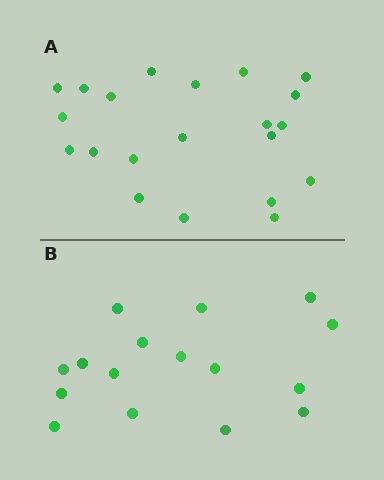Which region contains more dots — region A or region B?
Region A (the top region) has more dots.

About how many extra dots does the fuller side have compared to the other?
Region A has about 5 more dots than region B.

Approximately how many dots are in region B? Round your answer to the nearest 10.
About 20 dots. (The exact count is 16, which rounds to 20.)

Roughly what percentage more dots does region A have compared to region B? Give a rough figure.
About 30% more.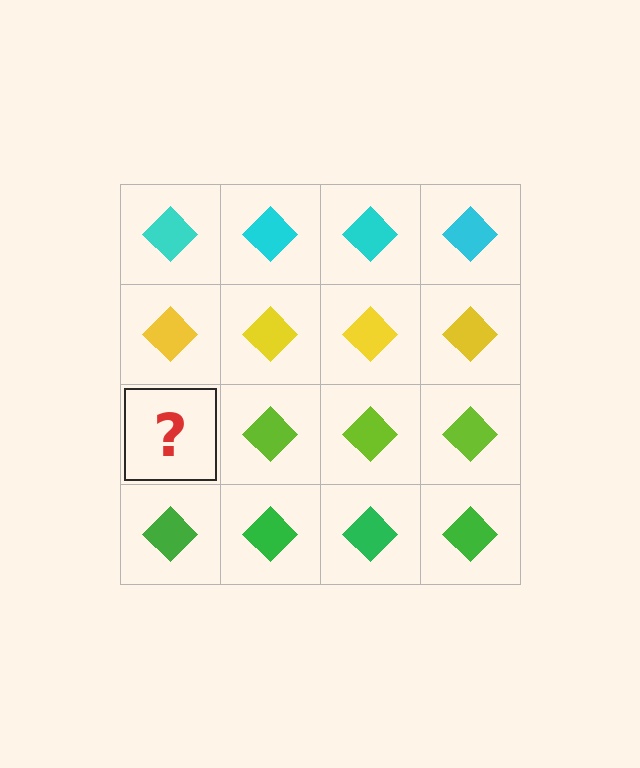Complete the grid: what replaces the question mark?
The question mark should be replaced with a lime diamond.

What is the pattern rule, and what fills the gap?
The rule is that each row has a consistent color. The gap should be filled with a lime diamond.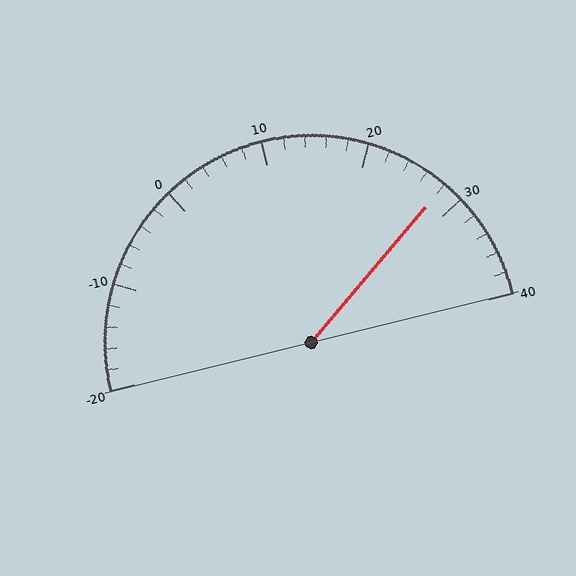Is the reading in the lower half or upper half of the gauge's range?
The reading is in the upper half of the range (-20 to 40).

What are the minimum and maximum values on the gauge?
The gauge ranges from -20 to 40.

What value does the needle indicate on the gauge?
The needle indicates approximately 28.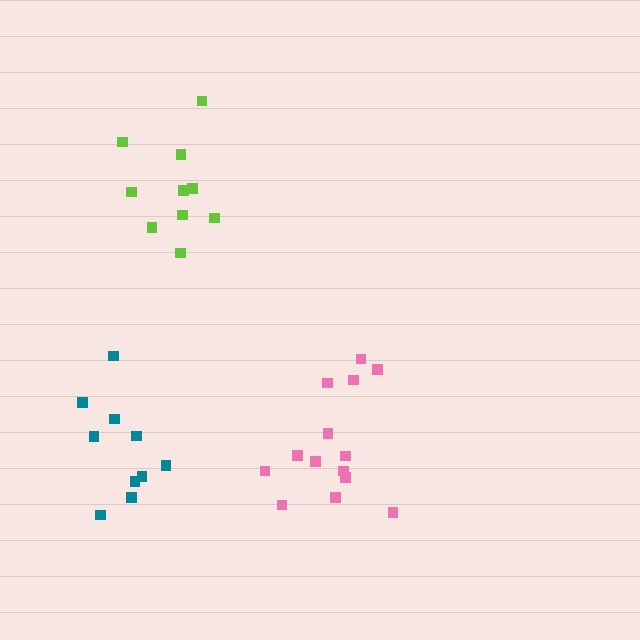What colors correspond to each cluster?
The clusters are colored: pink, teal, lime.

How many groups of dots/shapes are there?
There are 3 groups.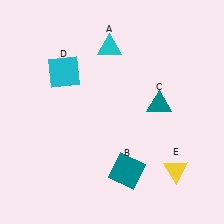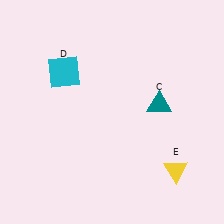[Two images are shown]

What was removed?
The teal square (B), the cyan triangle (A) were removed in Image 2.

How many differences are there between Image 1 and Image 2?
There are 2 differences between the two images.